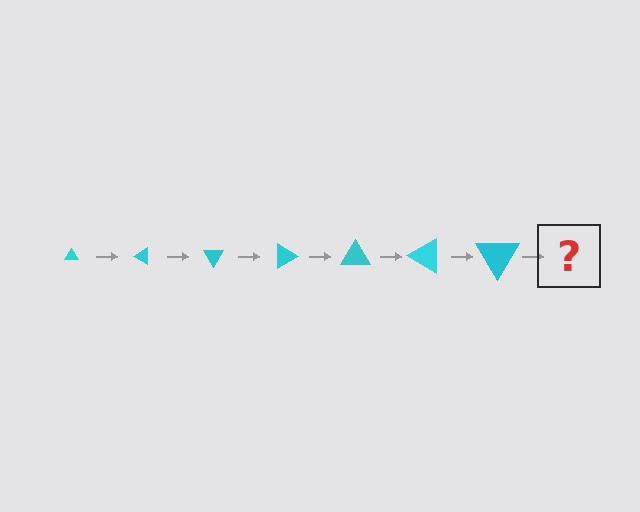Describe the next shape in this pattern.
It should be a triangle, larger than the previous one and rotated 210 degrees from the start.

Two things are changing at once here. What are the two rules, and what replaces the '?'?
The two rules are that the triangle grows larger each step and it rotates 30 degrees each step. The '?' should be a triangle, larger than the previous one and rotated 210 degrees from the start.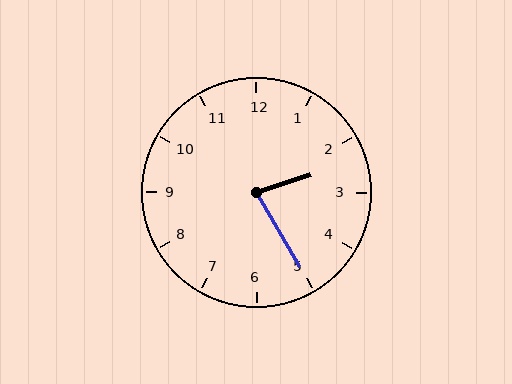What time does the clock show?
2:25.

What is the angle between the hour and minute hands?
Approximately 78 degrees.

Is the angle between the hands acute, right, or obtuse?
It is acute.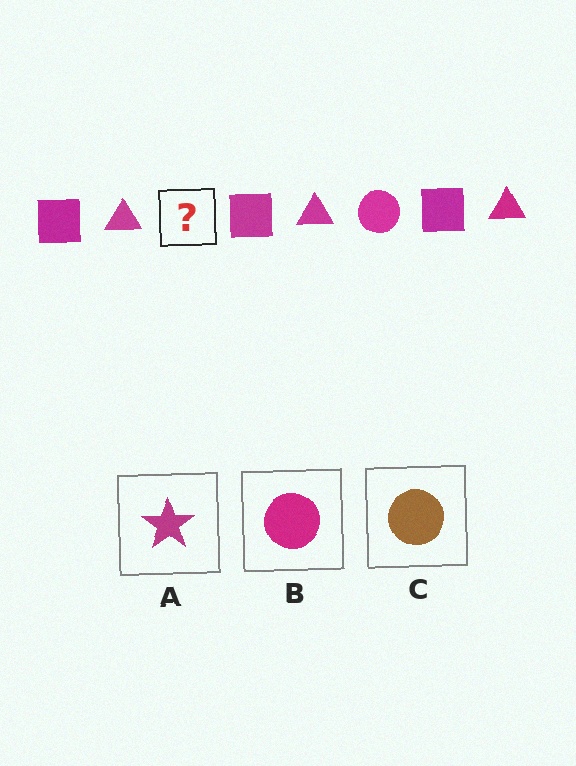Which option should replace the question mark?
Option B.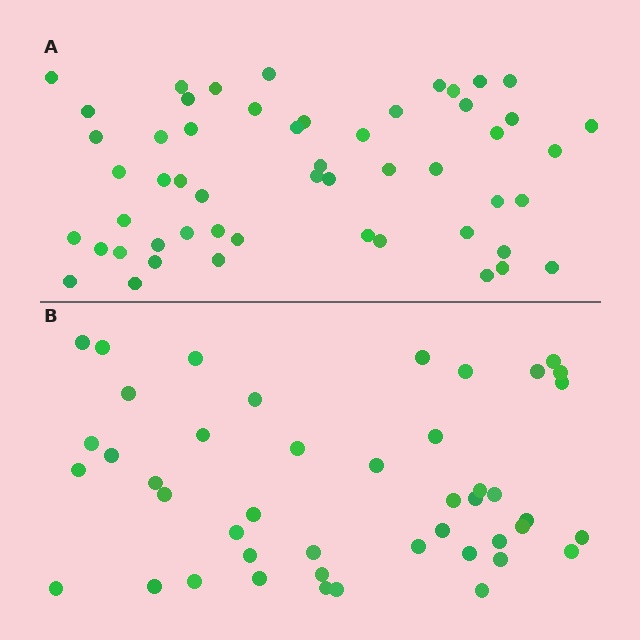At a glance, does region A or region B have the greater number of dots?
Region A (the top region) has more dots.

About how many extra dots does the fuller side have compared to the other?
Region A has roughly 8 or so more dots than region B.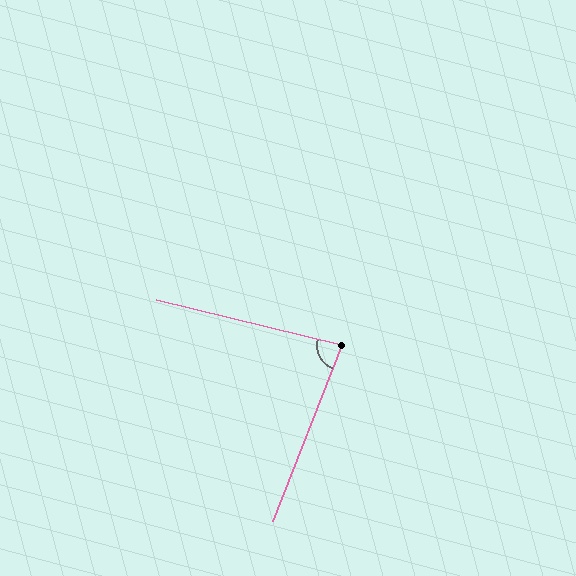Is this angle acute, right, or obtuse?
It is acute.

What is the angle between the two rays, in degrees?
Approximately 82 degrees.